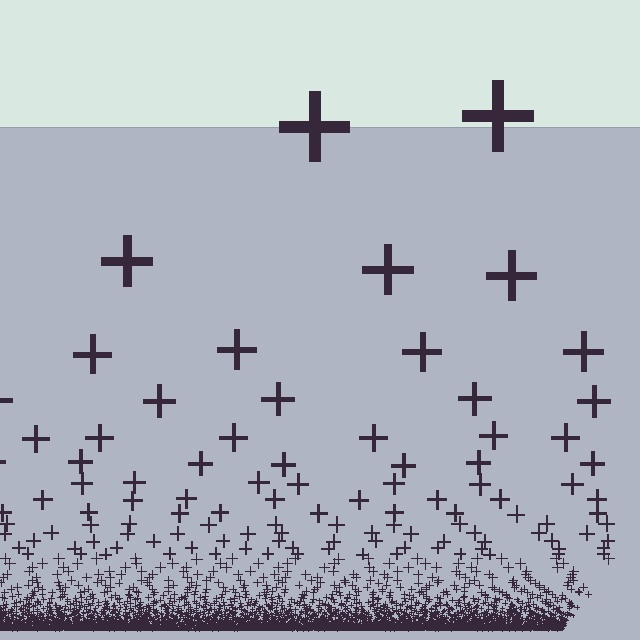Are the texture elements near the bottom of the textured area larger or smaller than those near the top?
Smaller. The gradient is inverted — elements near the bottom are smaller and denser.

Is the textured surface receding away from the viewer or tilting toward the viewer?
The surface appears to tilt toward the viewer. Texture elements get larger and sparser toward the top.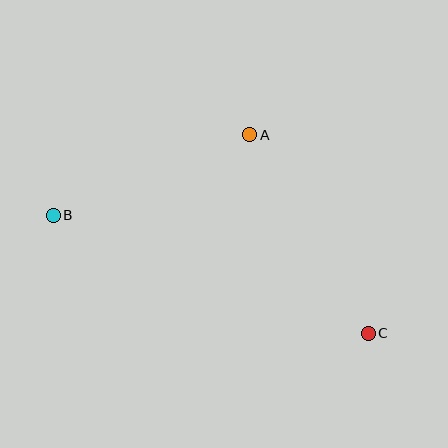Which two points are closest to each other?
Points A and B are closest to each other.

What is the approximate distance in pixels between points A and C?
The distance between A and C is approximately 231 pixels.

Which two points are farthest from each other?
Points B and C are farthest from each other.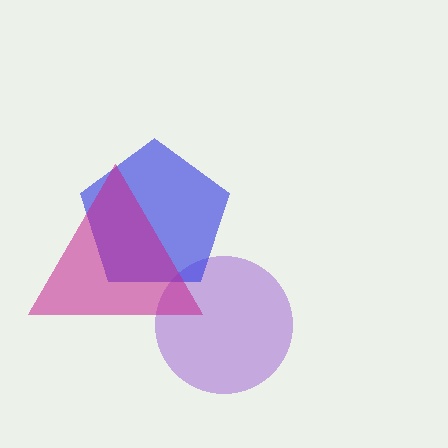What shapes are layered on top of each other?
The layered shapes are: a purple circle, a blue pentagon, a magenta triangle.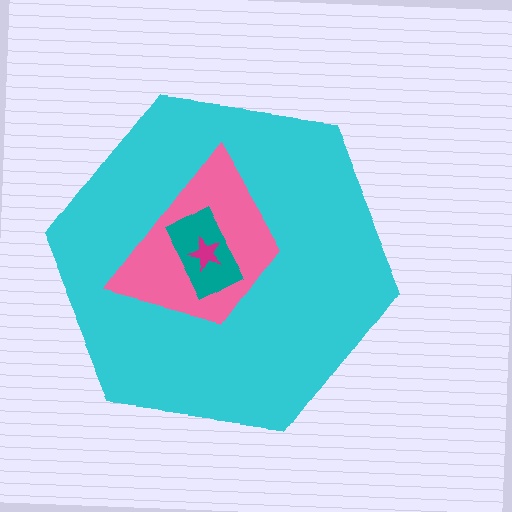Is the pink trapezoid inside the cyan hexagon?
Yes.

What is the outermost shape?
The cyan hexagon.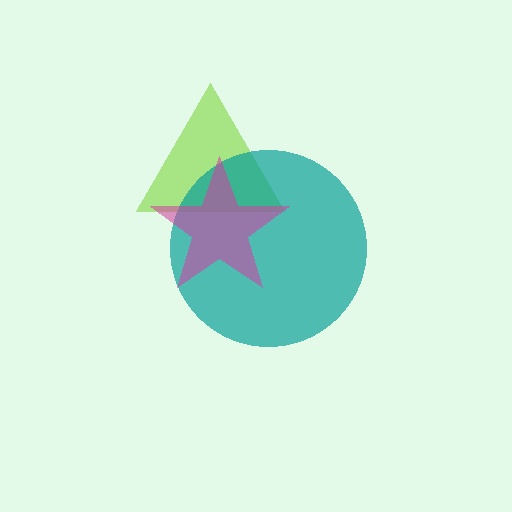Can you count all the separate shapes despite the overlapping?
Yes, there are 3 separate shapes.